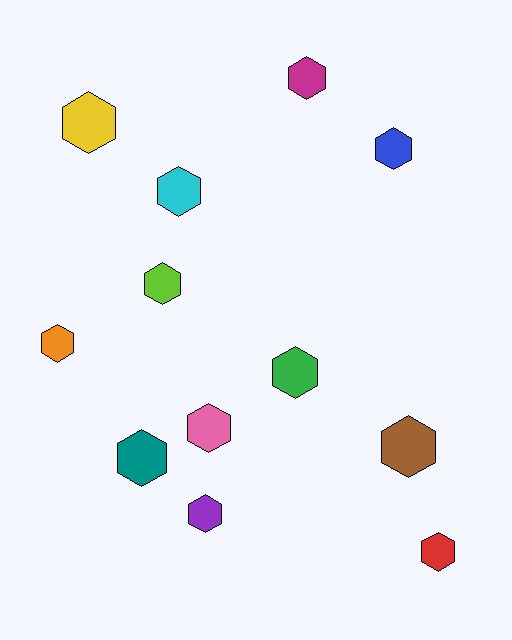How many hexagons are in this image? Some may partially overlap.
There are 12 hexagons.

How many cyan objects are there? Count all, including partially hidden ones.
There is 1 cyan object.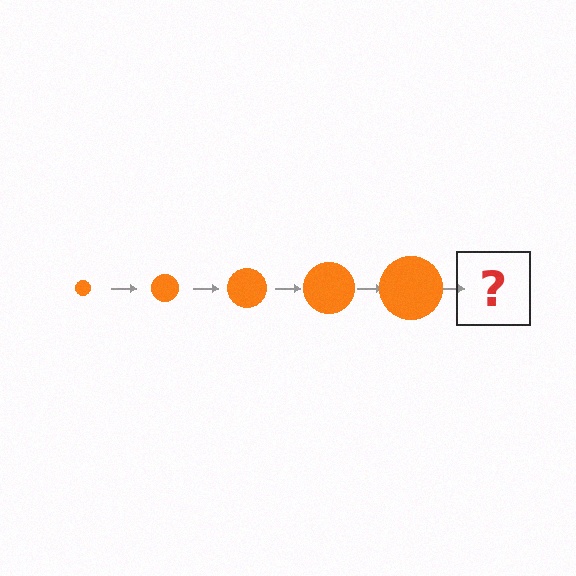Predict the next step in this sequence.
The next step is an orange circle, larger than the previous one.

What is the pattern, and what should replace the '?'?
The pattern is that the circle gets progressively larger each step. The '?' should be an orange circle, larger than the previous one.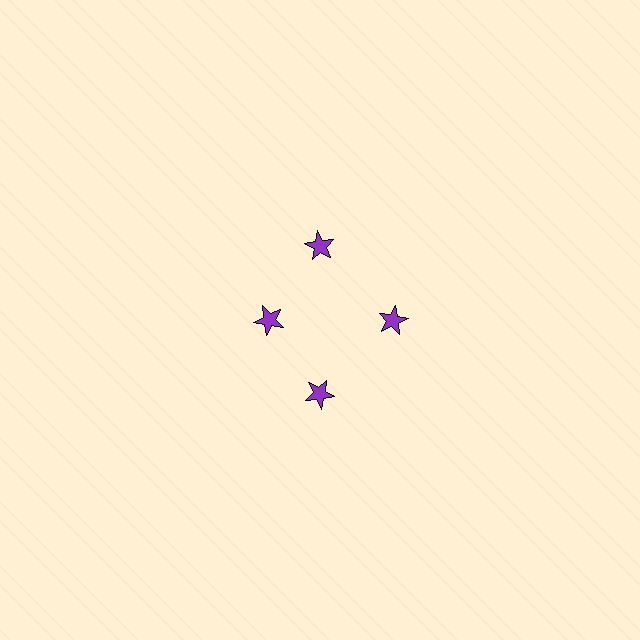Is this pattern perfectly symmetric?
No. The 4 purple stars are arranged in a ring, but one element near the 9 o'clock position is pulled inward toward the center, breaking the 4-fold rotational symmetry.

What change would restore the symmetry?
The symmetry would be restored by moving it outward, back onto the ring so that all 4 stars sit at equal angles and equal distance from the center.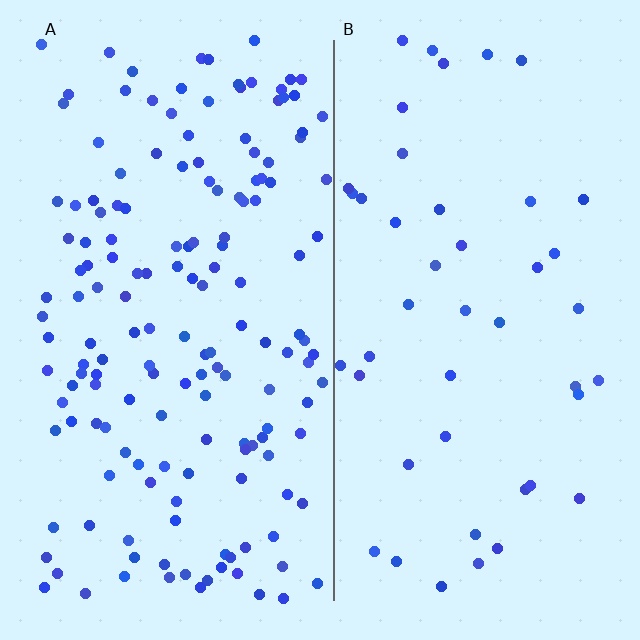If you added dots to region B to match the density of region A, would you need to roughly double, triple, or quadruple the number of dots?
Approximately quadruple.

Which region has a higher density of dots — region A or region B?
A (the left).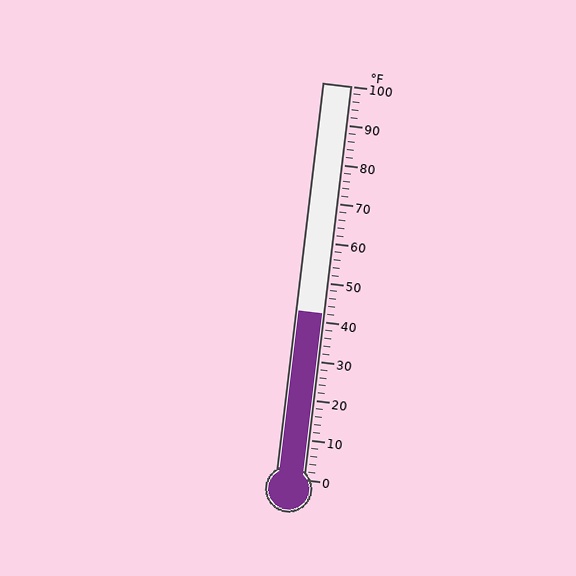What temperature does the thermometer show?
The thermometer shows approximately 42°F.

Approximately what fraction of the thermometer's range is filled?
The thermometer is filled to approximately 40% of its range.